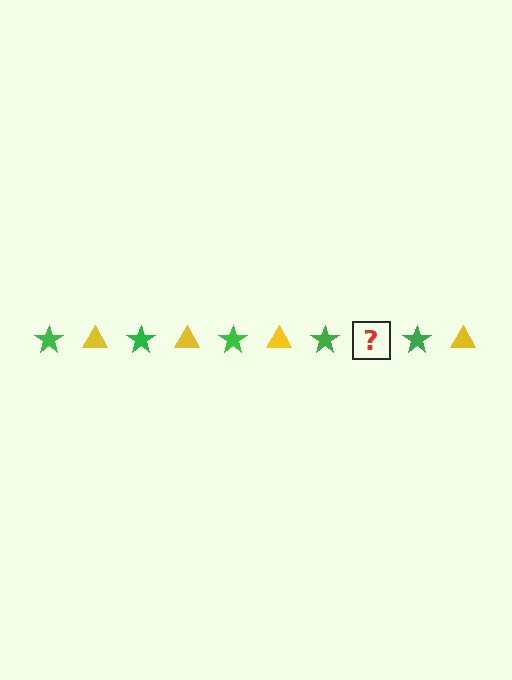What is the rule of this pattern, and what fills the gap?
The rule is that the pattern alternates between green star and yellow triangle. The gap should be filled with a yellow triangle.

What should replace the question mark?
The question mark should be replaced with a yellow triangle.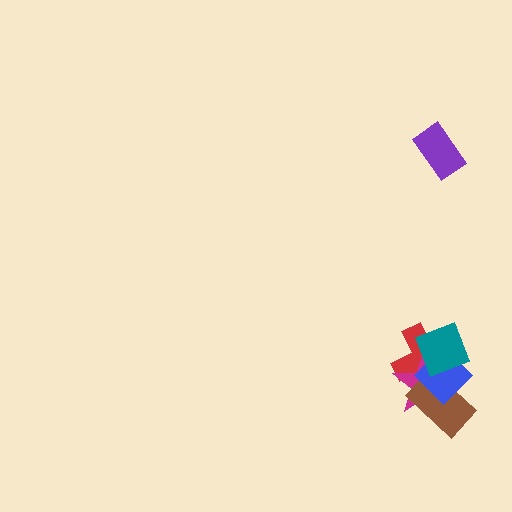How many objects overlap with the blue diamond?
4 objects overlap with the blue diamond.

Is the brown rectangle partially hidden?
Yes, it is partially covered by another shape.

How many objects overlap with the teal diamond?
4 objects overlap with the teal diamond.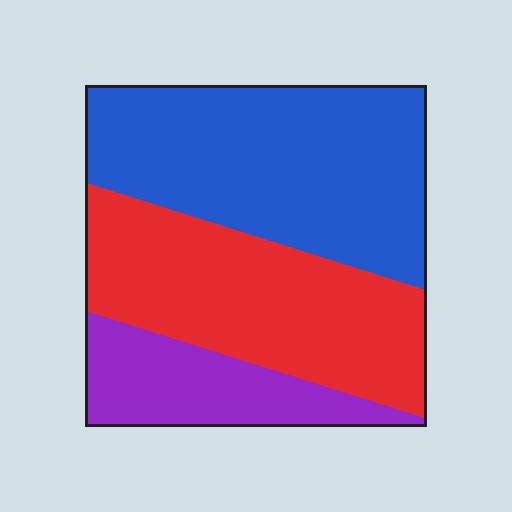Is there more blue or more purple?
Blue.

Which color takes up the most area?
Blue, at roughly 45%.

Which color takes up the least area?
Purple, at roughly 20%.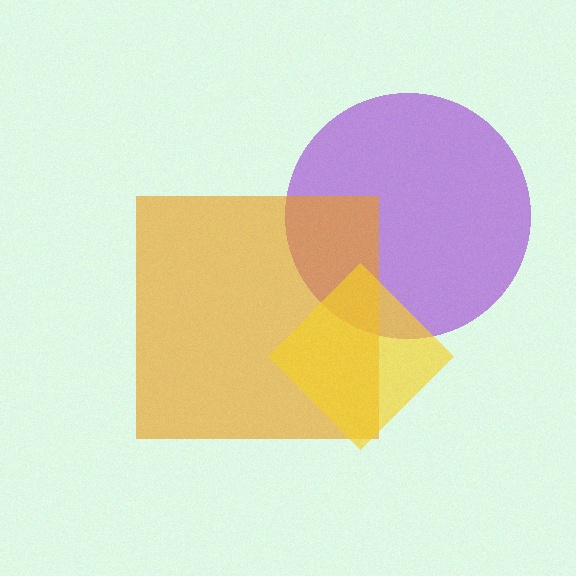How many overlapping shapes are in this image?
There are 3 overlapping shapes in the image.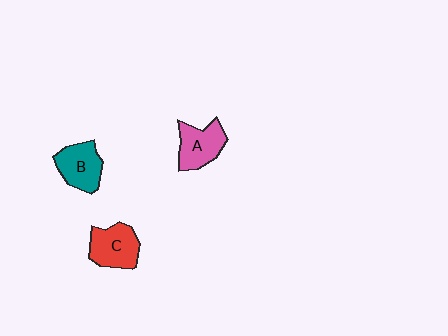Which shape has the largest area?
Shape C (red).